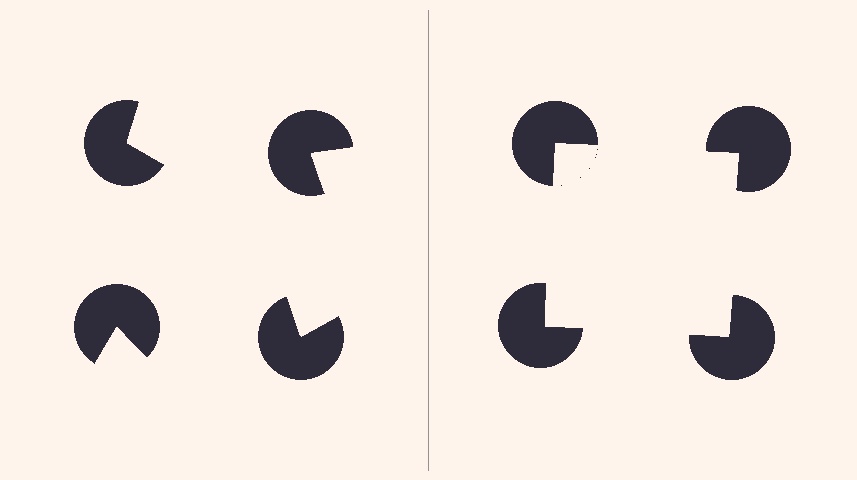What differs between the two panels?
The pac-man discs are positioned identically on both sides; only the wedge orientations differ. On the right they align to a square; on the left they are misaligned.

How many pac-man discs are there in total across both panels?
8 — 4 on each side.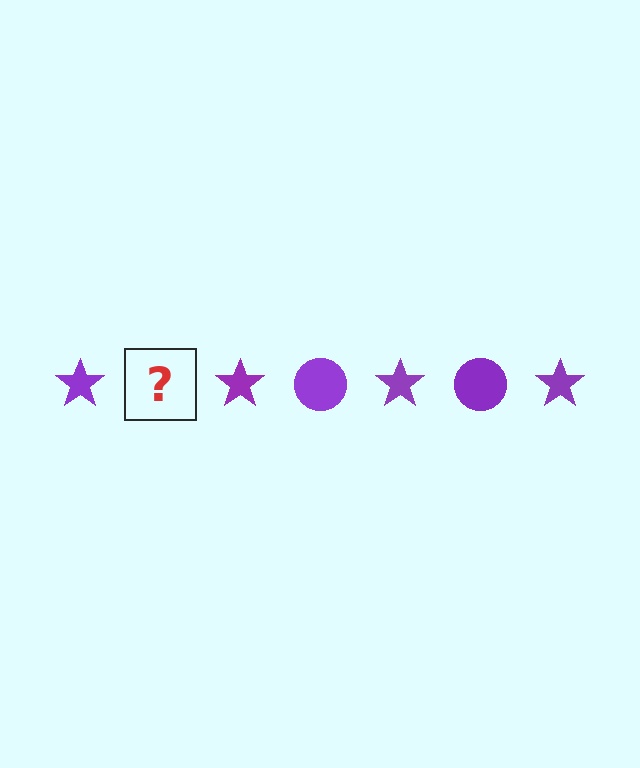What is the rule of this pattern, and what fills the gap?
The rule is that the pattern cycles through star, circle shapes in purple. The gap should be filled with a purple circle.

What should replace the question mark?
The question mark should be replaced with a purple circle.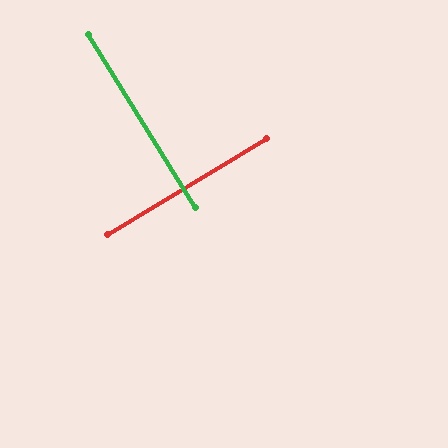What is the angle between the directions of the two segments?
Approximately 89 degrees.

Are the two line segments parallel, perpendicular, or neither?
Perpendicular — they meet at approximately 89°.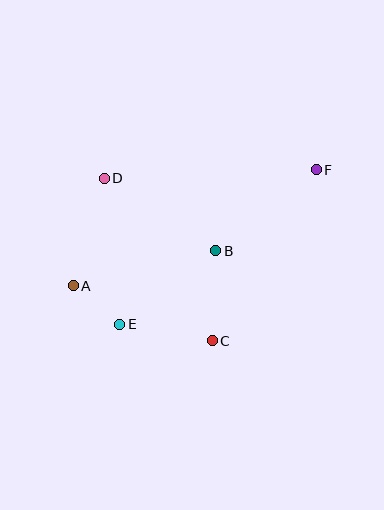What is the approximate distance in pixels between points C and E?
The distance between C and E is approximately 94 pixels.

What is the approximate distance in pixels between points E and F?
The distance between E and F is approximately 250 pixels.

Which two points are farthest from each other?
Points A and F are farthest from each other.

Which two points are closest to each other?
Points A and E are closest to each other.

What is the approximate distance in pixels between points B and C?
The distance between B and C is approximately 90 pixels.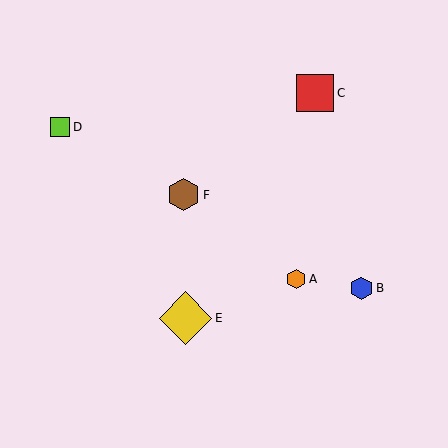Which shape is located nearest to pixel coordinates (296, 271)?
The orange hexagon (labeled A) at (296, 279) is nearest to that location.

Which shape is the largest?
The yellow diamond (labeled E) is the largest.